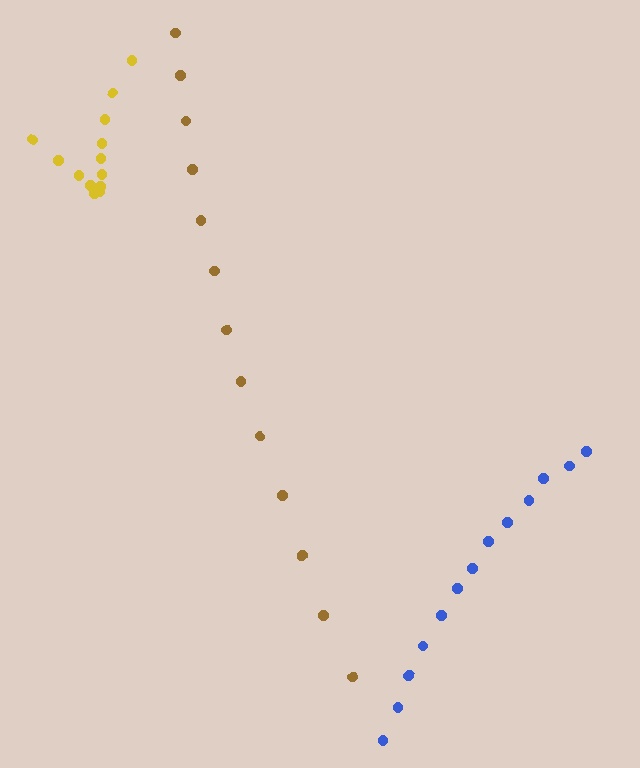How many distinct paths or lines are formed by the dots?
There are 3 distinct paths.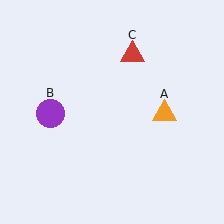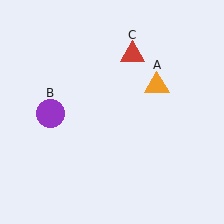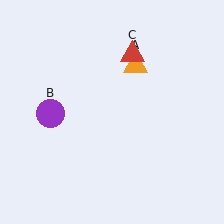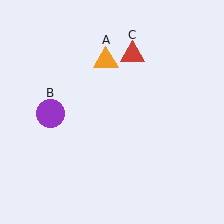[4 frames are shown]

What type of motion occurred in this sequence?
The orange triangle (object A) rotated counterclockwise around the center of the scene.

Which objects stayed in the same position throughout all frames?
Purple circle (object B) and red triangle (object C) remained stationary.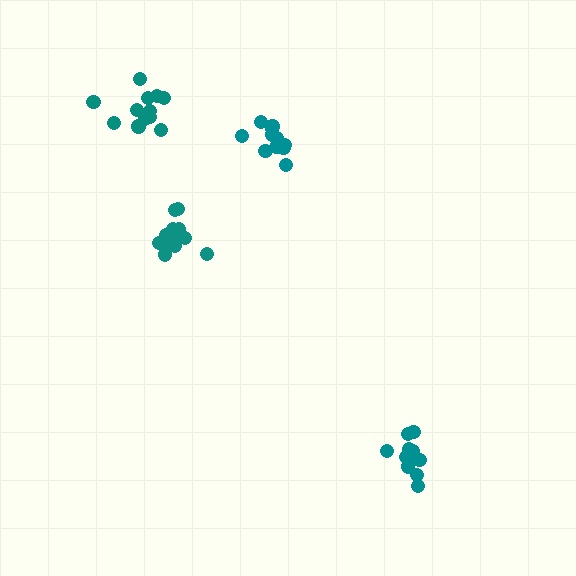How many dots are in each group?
Group 1: 11 dots, Group 2: 12 dots, Group 3: 12 dots, Group 4: 12 dots (47 total).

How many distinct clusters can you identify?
There are 4 distinct clusters.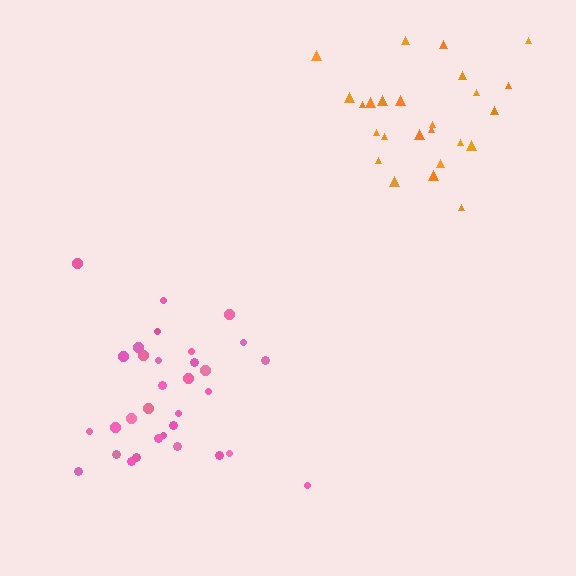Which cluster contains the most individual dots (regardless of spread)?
Pink (32).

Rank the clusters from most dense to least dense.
orange, pink.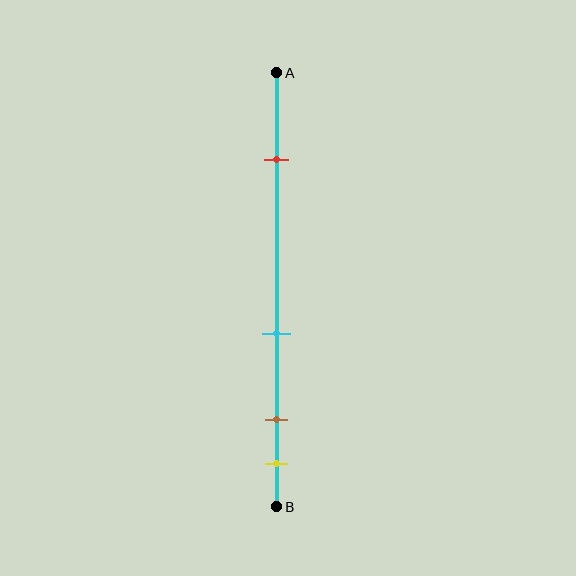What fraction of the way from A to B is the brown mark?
The brown mark is approximately 80% (0.8) of the way from A to B.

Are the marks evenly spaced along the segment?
No, the marks are not evenly spaced.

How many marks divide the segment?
There are 4 marks dividing the segment.